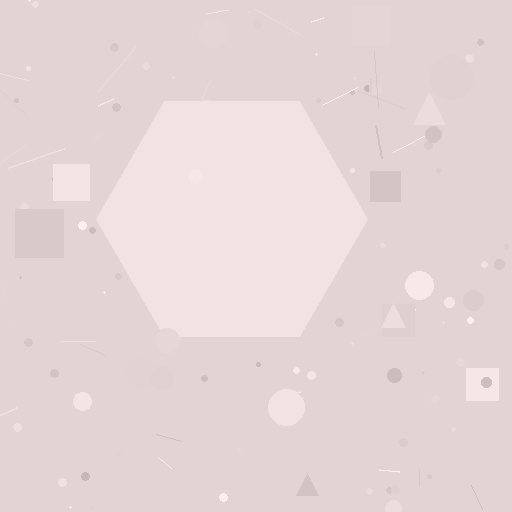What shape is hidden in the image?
A hexagon is hidden in the image.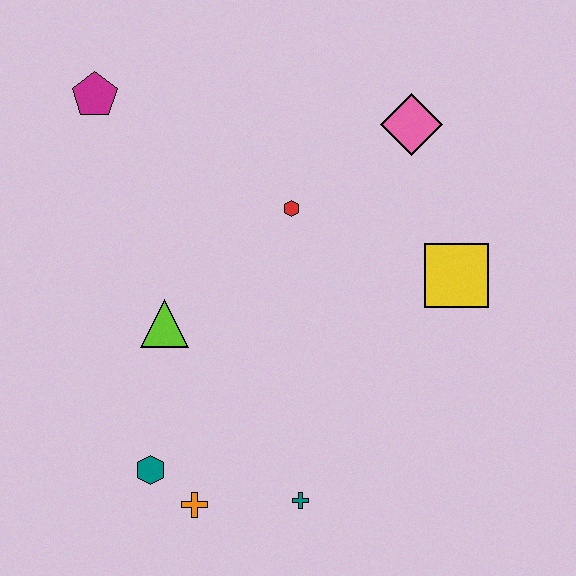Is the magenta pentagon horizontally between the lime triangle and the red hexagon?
No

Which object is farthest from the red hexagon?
The orange cross is farthest from the red hexagon.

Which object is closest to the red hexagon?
The pink diamond is closest to the red hexagon.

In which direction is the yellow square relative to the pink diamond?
The yellow square is below the pink diamond.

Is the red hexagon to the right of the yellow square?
No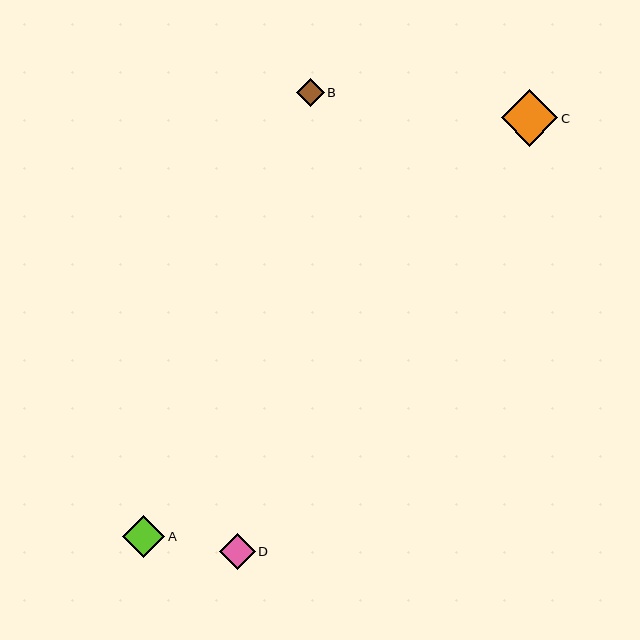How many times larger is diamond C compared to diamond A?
Diamond C is approximately 1.3 times the size of diamond A.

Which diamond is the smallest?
Diamond B is the smallest with a size of approximately 28 pixels.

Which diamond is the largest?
Diamond C is the largest with a size of approximately 56 pixels.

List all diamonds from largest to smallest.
From largest to smallest: C, A, D, B.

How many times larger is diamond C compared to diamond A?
Diamond C is approximately 1.3 times the size of diamond A.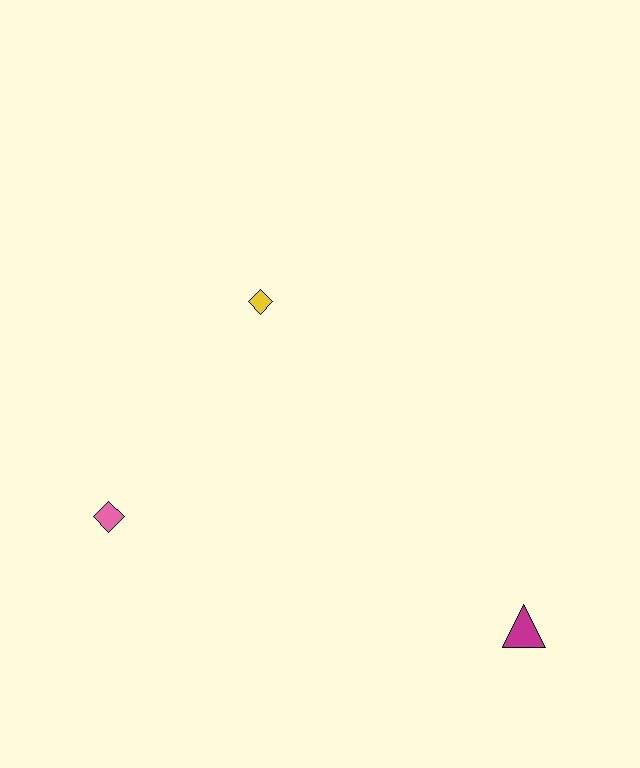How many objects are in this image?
There are 3 objects.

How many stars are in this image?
There are no stars.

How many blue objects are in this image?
There are no blue objects.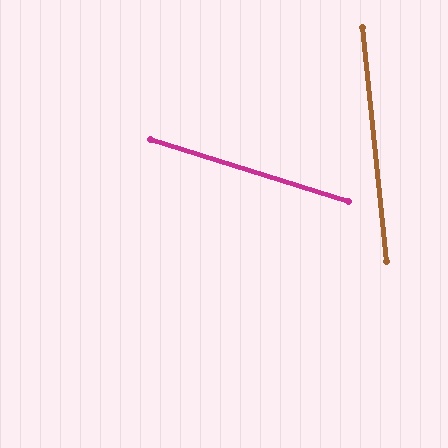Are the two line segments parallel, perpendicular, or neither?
Neither parallel nor perpendicular — they differ by about 67°.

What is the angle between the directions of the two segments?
Approximately 67 degrees.